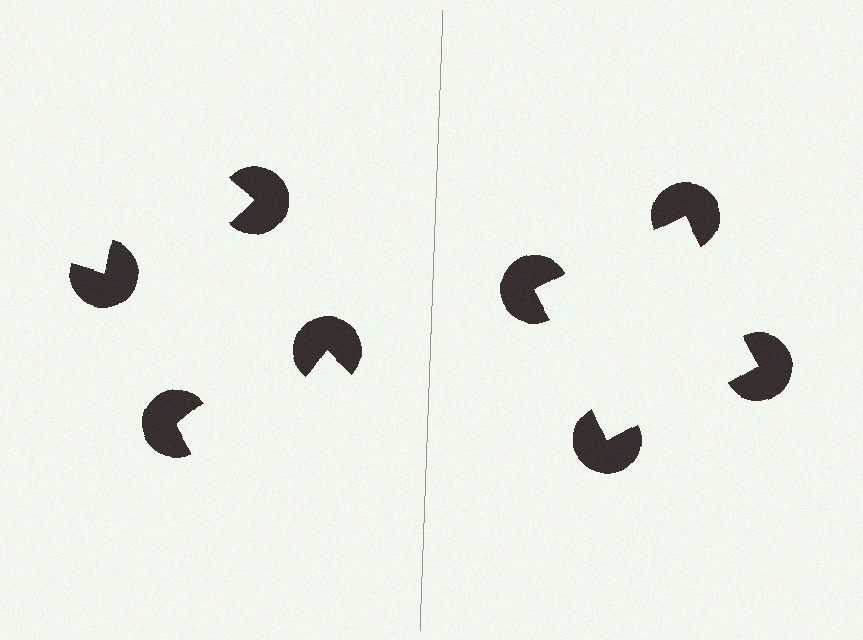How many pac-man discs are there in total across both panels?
8 — 4 on each side.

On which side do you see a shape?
An illusory square appears on the right side. On the left side the wedge cuts are rotated, so no coherent shape forms.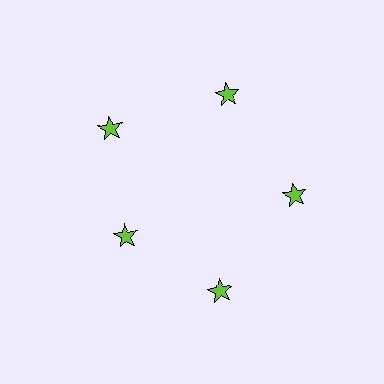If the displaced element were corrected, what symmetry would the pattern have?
It would have 5-fold rotational symmetry — the pattern would map onto itself every 72 degrees.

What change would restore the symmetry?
The symmetry would be restored by moving it outward, back onto the ring so that all 5 stars sit at equal angles and equal distance from the center.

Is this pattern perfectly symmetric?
No. The 5 lime stars are arranged in a ring, but one element near the 8 o'clock position is pulled inward toward the center, breaking the 5-fold rotational symmetry.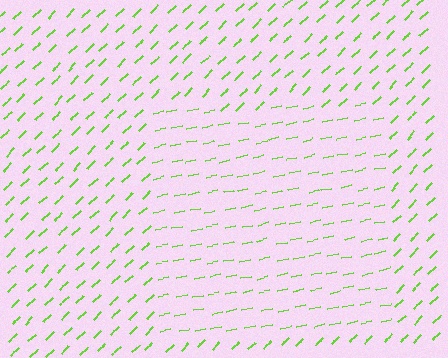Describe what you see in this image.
The image is filled with small lime line segments. A rectangle region in the image has lines oriented differently from the surrounding lines, creating a visible texture boundary.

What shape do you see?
I see a rectangle.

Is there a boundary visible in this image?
Yes, there is a texture boundary formed by a change in line orientation.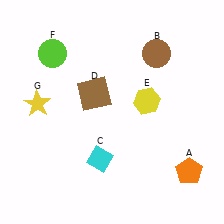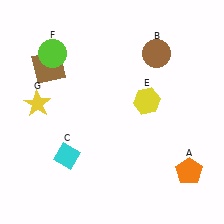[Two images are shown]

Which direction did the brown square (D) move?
The brown square (D) moved left.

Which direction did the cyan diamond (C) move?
The cyan diamond (C) moved left.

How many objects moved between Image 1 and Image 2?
2 objects moved between the two images.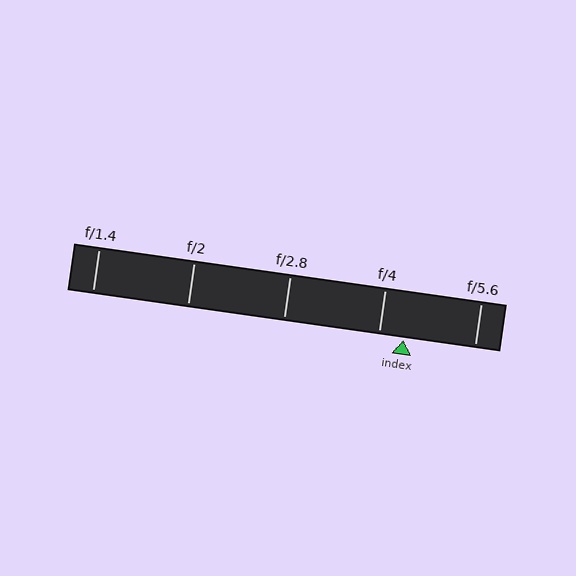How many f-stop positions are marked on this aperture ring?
There are 5 f-stop positions marked.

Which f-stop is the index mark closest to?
The index mark is closest to f/4.